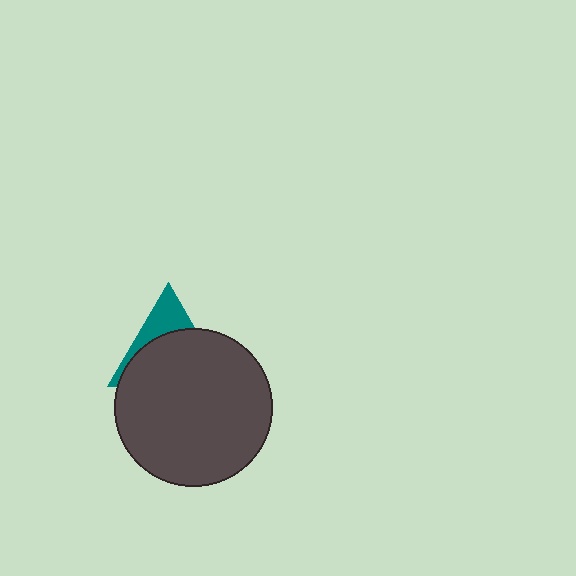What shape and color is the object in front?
The object in front is a dark gray circle.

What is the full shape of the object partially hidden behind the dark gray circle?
The partially hidden object is a teal triangle.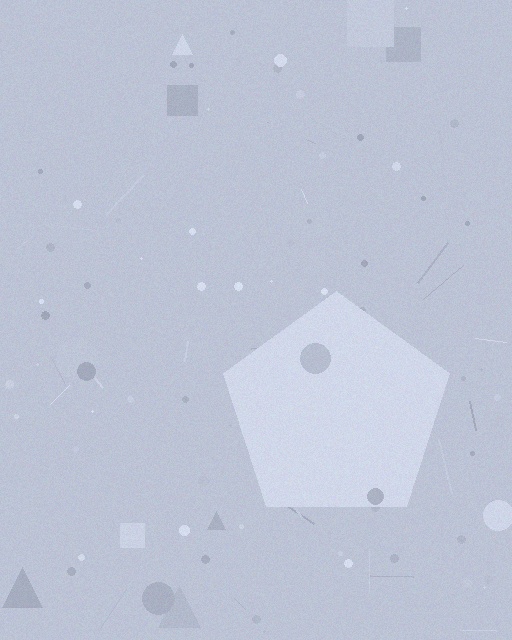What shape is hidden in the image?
A pentagon is hidden in the image.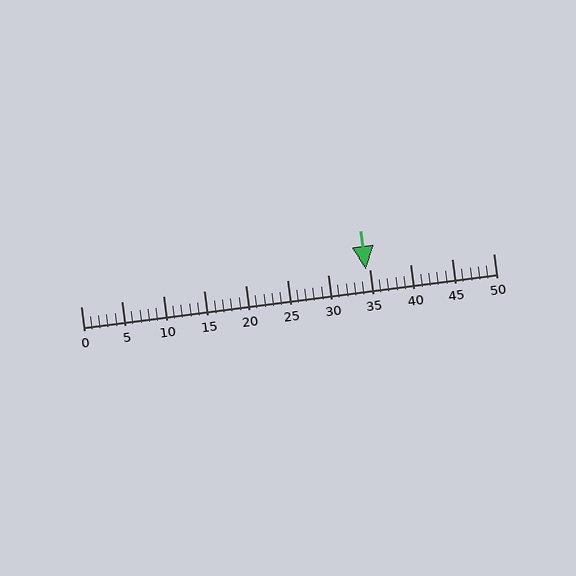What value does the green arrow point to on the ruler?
The green arrow points to approximately 35.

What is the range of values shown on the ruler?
The ruler shows values from 0 to 50.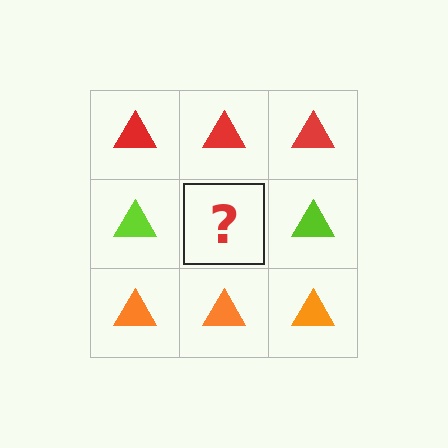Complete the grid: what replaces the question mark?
The question mark should be replaced with a lime triangle.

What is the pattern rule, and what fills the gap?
The rule is that each row has a consistent color. The gap should be filled with a lime triangle.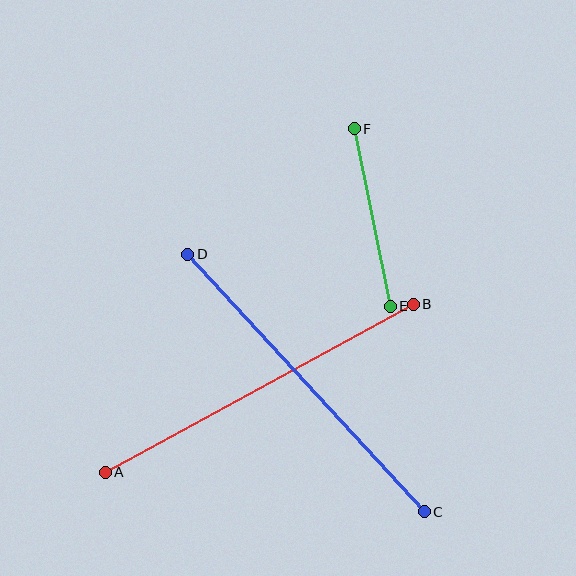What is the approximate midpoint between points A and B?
The midpoint is at approximately (259, 388) pixels.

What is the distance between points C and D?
The distance is approximately 350 pixels.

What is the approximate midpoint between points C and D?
The midpoint is at approximately (306, 383) pixels.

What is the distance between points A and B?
The distance is approximately 351 pixels.